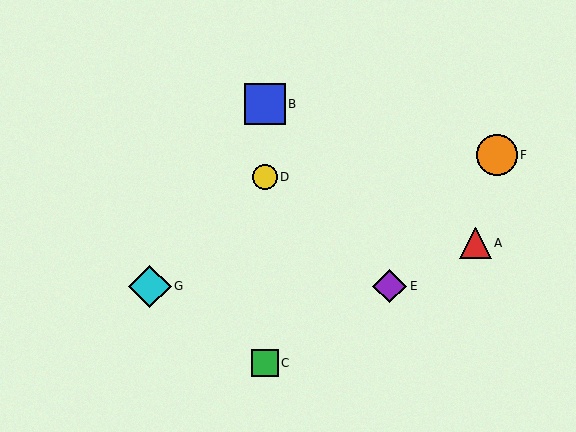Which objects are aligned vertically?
Objects B, C, D are aligned vertically.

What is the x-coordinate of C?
Object C is at x≈265.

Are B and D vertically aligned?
Yes, both are at x≈265.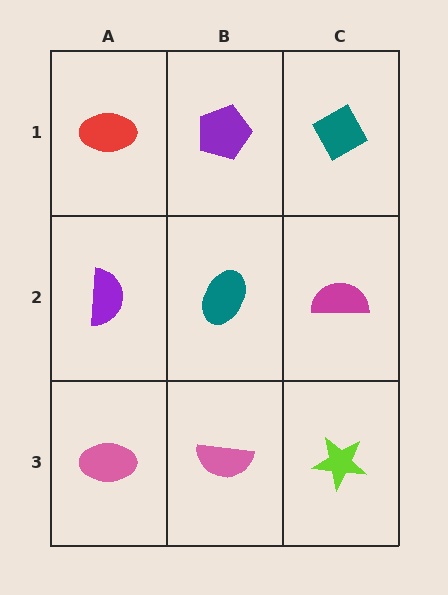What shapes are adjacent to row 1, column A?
A purple semicircle (row 2, column A), a purple pentagon (row 1, column B).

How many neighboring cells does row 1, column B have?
3.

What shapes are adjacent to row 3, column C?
A magenta semicircle (row 2, column C), a pink semicircle (row 3, column B).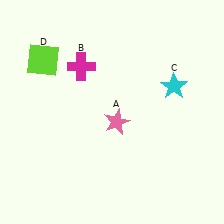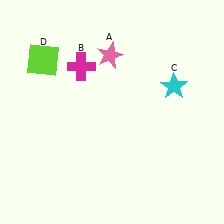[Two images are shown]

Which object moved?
The pink star (A) moved up.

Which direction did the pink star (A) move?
The pink star (A) moved up.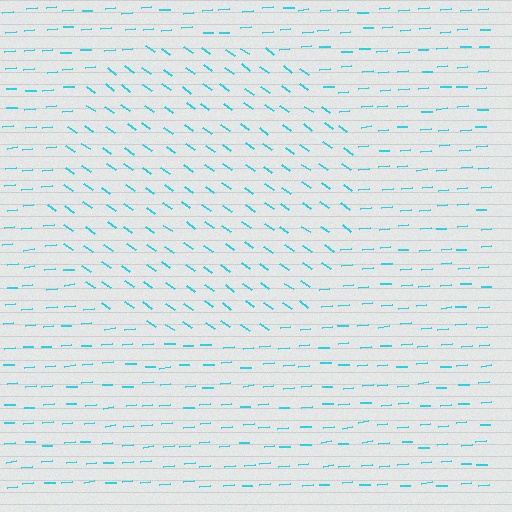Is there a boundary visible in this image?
Yes, there is a texture boundary formed by a change in line orientation.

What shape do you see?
I see a circle.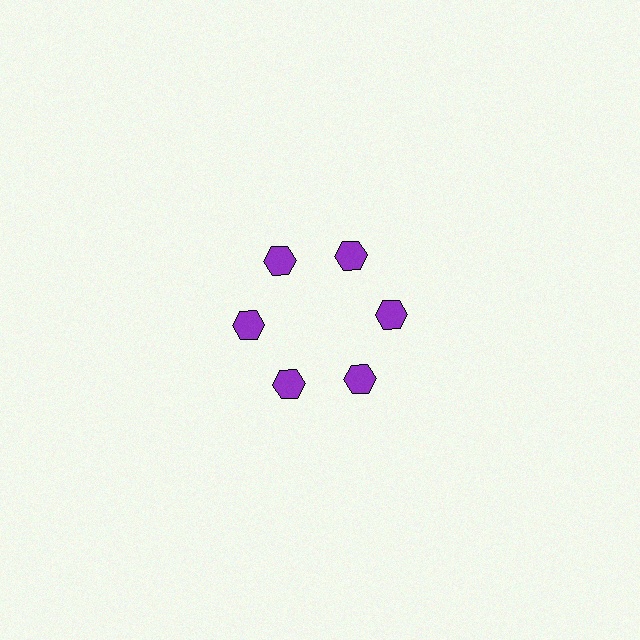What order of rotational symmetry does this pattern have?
This pattern has 6-fold rotational symmetry.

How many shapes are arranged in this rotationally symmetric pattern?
There are 6 shapes, arranged in 6 groups of 1.